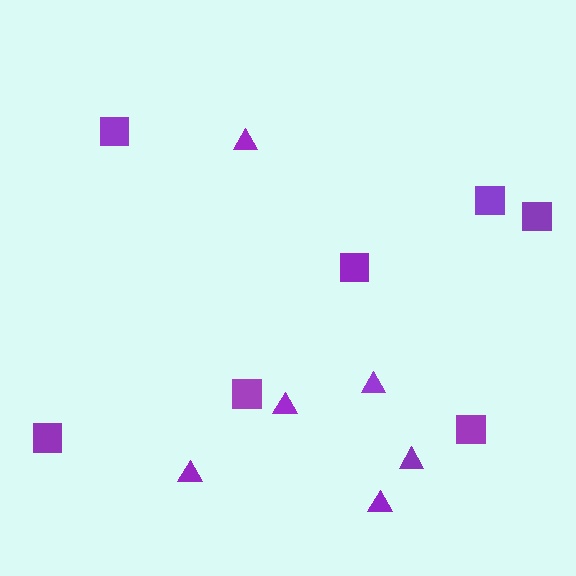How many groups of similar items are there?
There are 2 groups: one group of triangles (6) and one group of squares (7).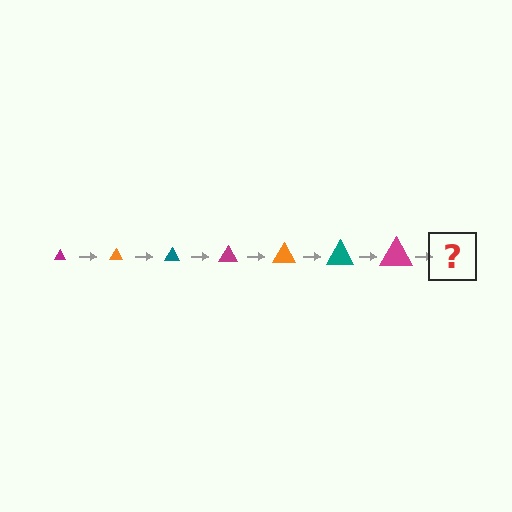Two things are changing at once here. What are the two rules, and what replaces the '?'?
The two rules are that the triangle grows larger each step and the color cycles through magenta, orange, and teal. The '?' should be an orange triangle, larger than the previous one.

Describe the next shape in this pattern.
It should be an orange triangle, larger than the previous one.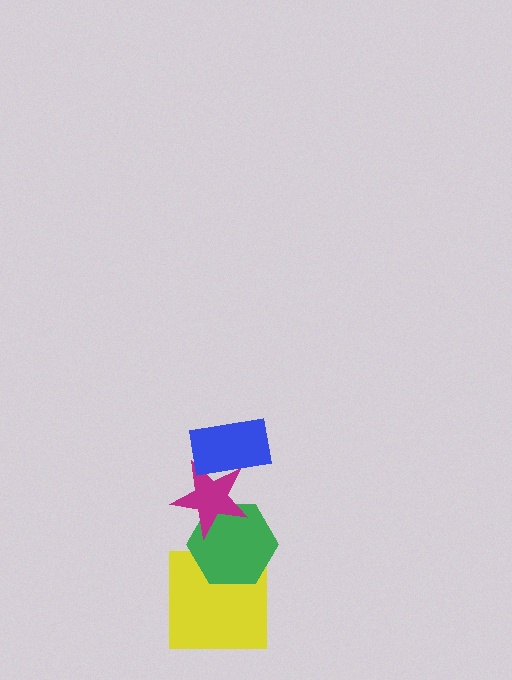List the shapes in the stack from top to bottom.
From top to bottom: the blue rectangle, the magenta star, the green hexagon, the yellow square.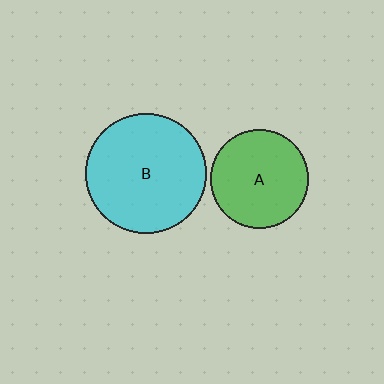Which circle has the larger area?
Circle B (cyan).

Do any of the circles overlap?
No, none of the circles overlap.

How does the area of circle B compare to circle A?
Approximately 1.5 times.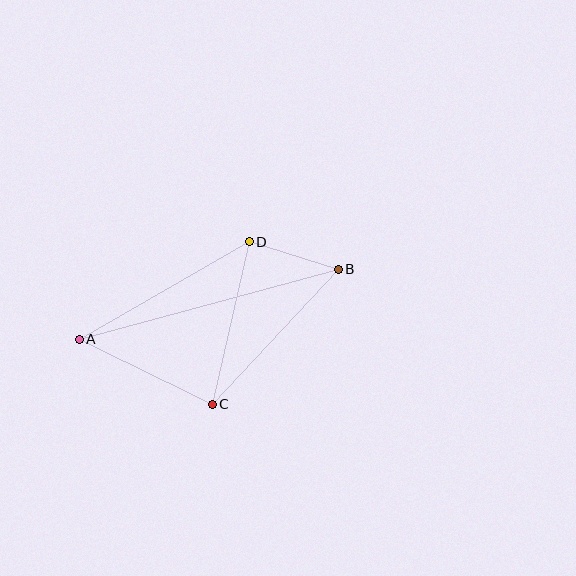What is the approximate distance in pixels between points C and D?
The distance between C and D is approximately 167 pixels.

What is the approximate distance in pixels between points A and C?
The distance between A and C is approximately 148 pixels.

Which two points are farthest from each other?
Points A and B are farthest from each other.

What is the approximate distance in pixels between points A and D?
The distance between A and D is approximately 196 pixels.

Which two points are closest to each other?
Points B and D are closest to each other.